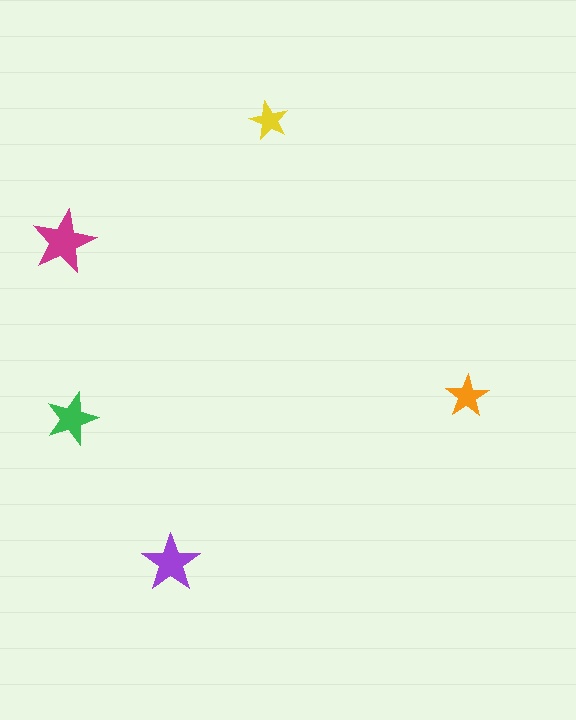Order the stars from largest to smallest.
the magenta one, the purple one, the green one, the orange one, the yellow one.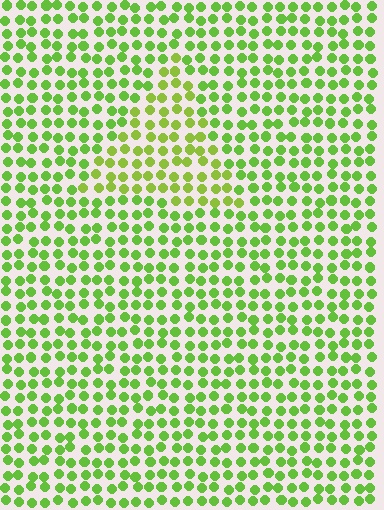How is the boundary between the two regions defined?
The boundary is defined purely by a slight shift in hue (about 18 degrees). Spacing, size, and orientation are identical on both sides.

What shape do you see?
I see a triangle.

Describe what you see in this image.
The image is filled with small lime elements in a uniform arrangement. A triangle-shaped region is visible where the elements are tinted to a slightly different hue, forming a subtle color boundary.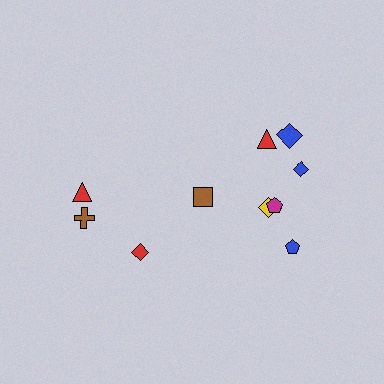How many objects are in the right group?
There are 7 objects.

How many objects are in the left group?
There are 3 objects.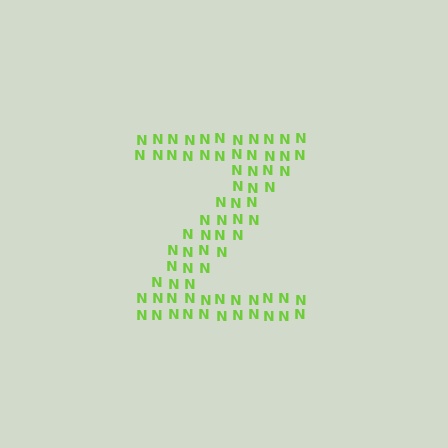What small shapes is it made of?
It is made of small letter N's.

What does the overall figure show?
The overall figure shows the letter Z.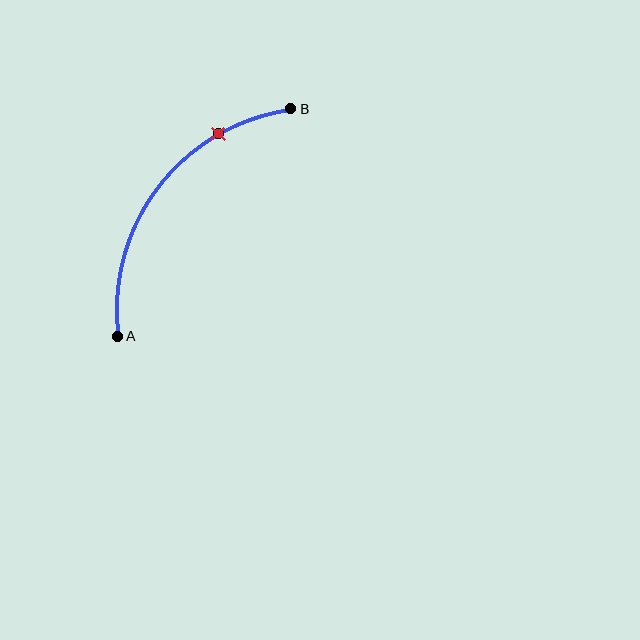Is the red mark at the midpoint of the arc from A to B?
No. The red mark lies on the arc but is closer to endpoint B. The arc midpoint would be at the point on the curve equidistant along the arc from both A and B.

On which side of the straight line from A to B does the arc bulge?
The arc bulges above and to the left of the straight line connecting A and B.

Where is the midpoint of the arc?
The arc midpoint is the point on the curve farthest from the straight line joining A and B. It sits above and to the left of that line.